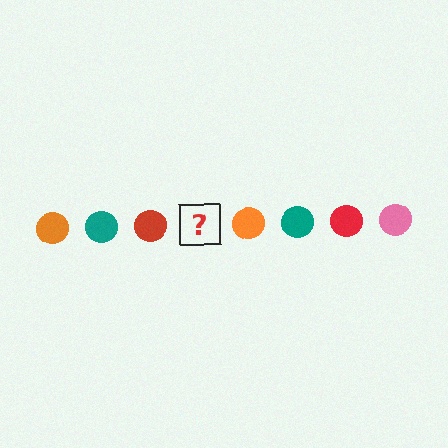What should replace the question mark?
The question mark should be replaced with a pink circle.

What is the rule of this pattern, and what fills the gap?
The rule is that the pattern cycles through orange, teal, red, pink circles. The gap should be filled with a pink circle.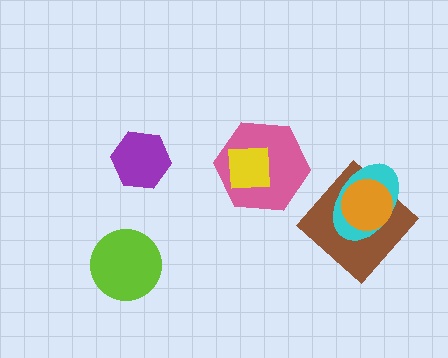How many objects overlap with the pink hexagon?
1 object overlaps with the pink hexagon.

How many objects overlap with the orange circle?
2 objects overlap with the orange circle.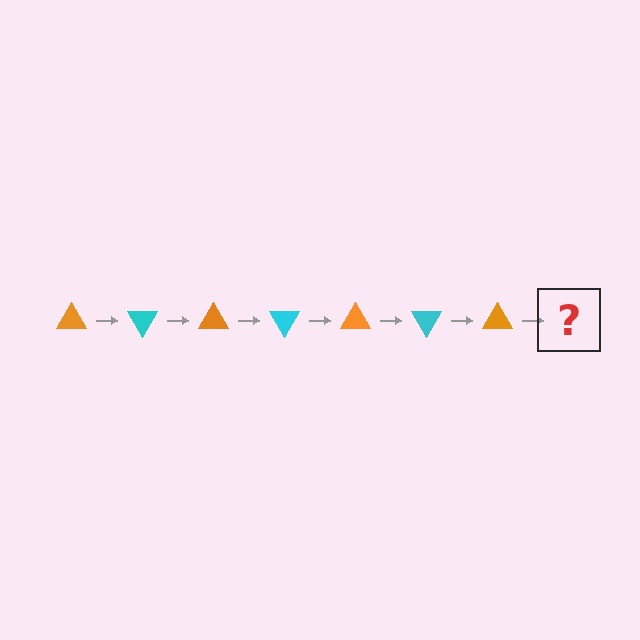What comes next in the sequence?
The next element should be a cyan triangle, rotated 420 degrees from the start.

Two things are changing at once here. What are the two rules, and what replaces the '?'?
The two rules are that it rotates 60 degrees each step and the color cycles through orange and cyan. The '?' should be a cyan triangle, rotated 420 degrees from the start.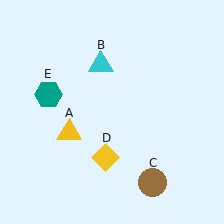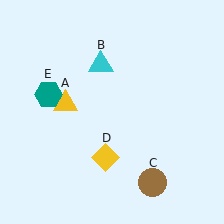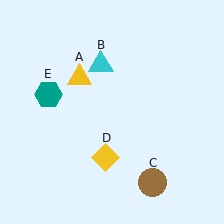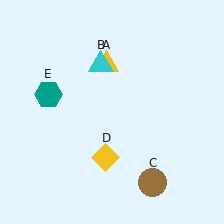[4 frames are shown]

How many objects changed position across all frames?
1 object changed position: yellow triangle (object A).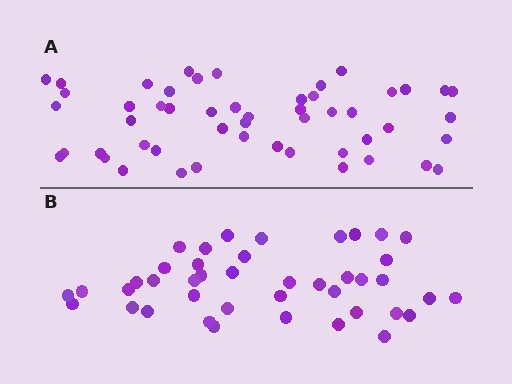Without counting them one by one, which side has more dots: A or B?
Region A (the top region) has more dots.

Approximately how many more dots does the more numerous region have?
Region A has roughly 8 or so more dots than region B.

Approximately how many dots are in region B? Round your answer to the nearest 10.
About 40 dots. (The exact count is 42, which rounds to 40.)